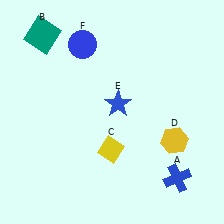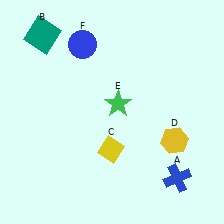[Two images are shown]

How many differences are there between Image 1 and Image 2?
There is 1 difference between the two images.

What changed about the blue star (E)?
In Image 1, E is blue. In Image 2, it changed to green.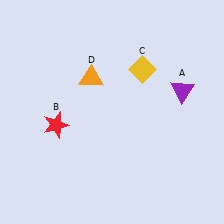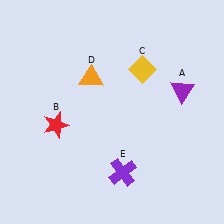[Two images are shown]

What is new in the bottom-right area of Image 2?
A purple cross (E) was added in the bottom-right area of Image 2.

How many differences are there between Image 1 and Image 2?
There is 1 difference between the two images.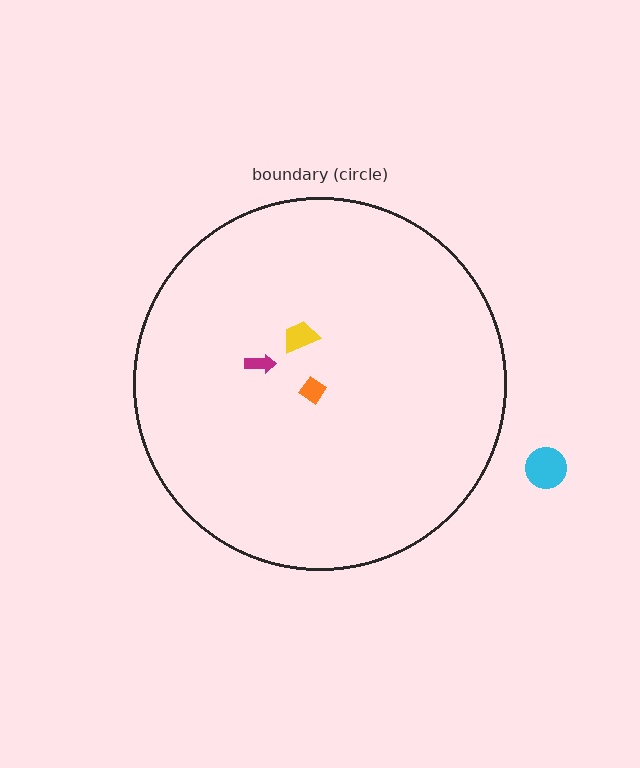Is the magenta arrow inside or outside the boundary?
Inside.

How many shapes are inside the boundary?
3 inside, 1 outside.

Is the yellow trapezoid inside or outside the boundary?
Inside.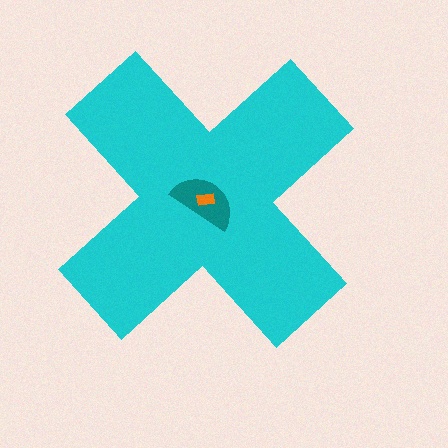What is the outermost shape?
The cyan cross.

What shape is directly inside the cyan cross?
The teal semicircle.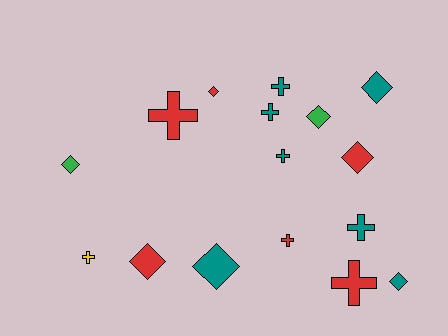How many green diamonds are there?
There are 2 green diamonds.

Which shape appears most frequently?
Cross, with 8 objects.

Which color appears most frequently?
Teal, with 7 objects.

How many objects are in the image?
There are 16 objects.